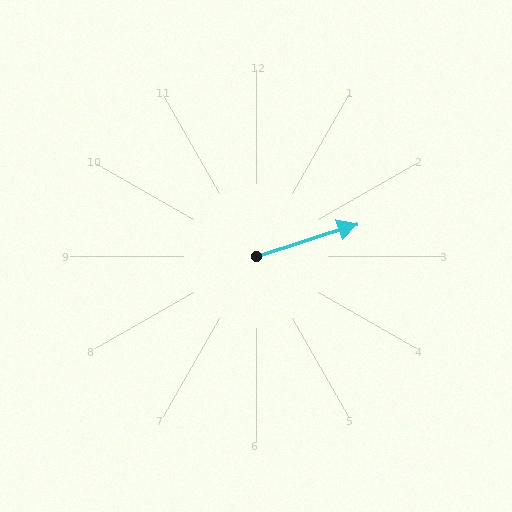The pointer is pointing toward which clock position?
Roughly 2 o'clock.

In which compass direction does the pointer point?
East.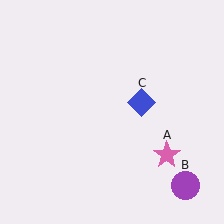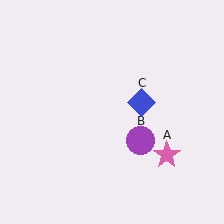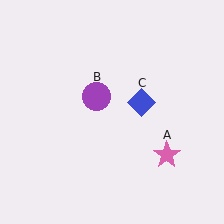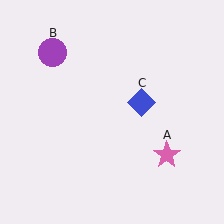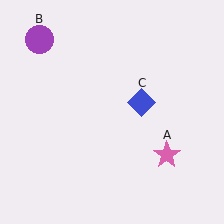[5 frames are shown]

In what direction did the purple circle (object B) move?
The purple circle (object B) moved up and to the left.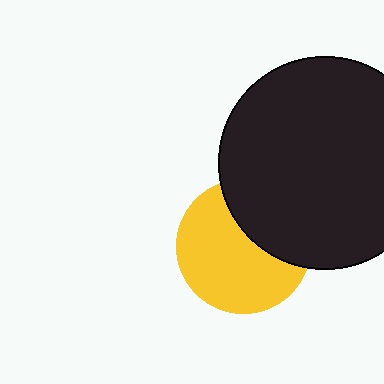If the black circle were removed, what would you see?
You would see the complete yellow circle.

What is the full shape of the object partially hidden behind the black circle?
The partially hidden object is a yellow circle.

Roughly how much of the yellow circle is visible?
Most of it is visible (roughly 65%).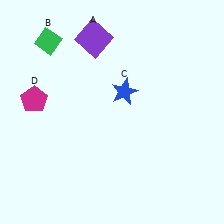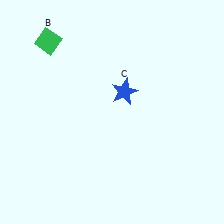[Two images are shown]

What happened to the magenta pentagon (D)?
The magenta pentagon (D) was removed in Image 2. It was in the top-left area of Image 1.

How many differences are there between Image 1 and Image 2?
There are 2 differences between the two images.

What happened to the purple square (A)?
The purple square (A) was removed in Image 2. It was in the top-left area of Image 1.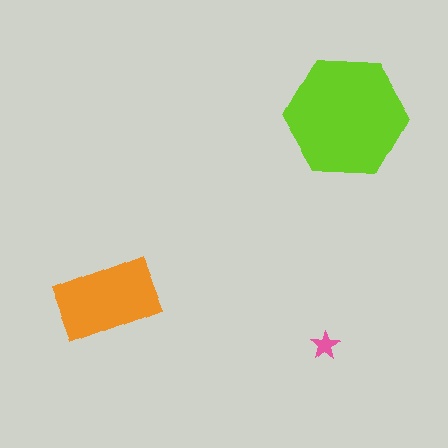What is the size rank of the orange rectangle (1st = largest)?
2nd.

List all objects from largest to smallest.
The lime hexagon, the orange rectangle, the pink star.